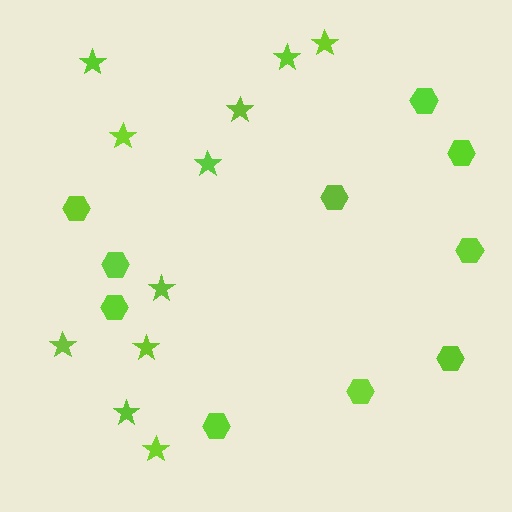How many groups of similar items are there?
There are 2 groups: one group of hexagons (10) and one group of stars (11).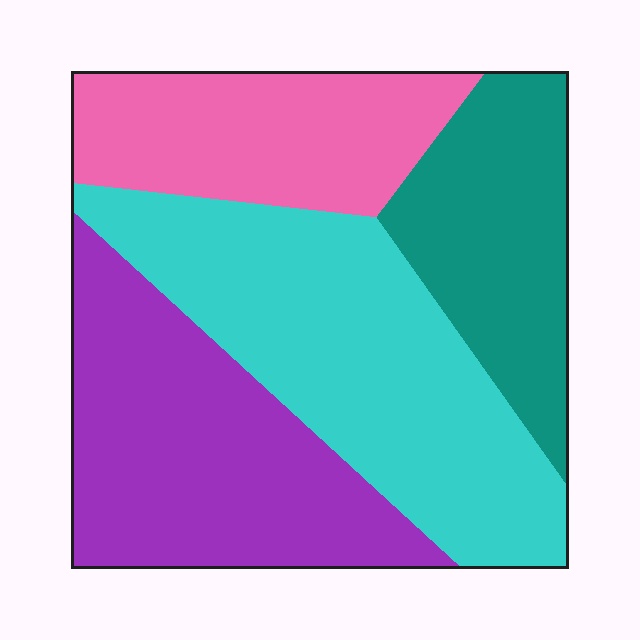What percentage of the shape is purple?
Purple covers 28% of the shape.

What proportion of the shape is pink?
Pink takes up about one fifth (1/5) of the shape.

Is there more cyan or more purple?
Cyan.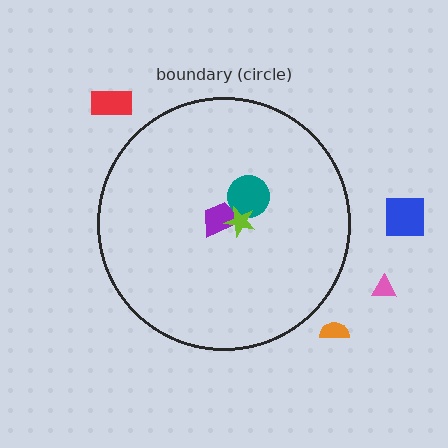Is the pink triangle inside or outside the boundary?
Outside.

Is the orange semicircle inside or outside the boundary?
Outside.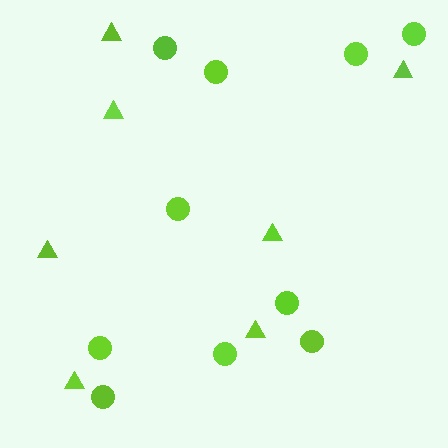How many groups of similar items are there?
There are 2 groups: one group of circles (10) and one group of triangles (7).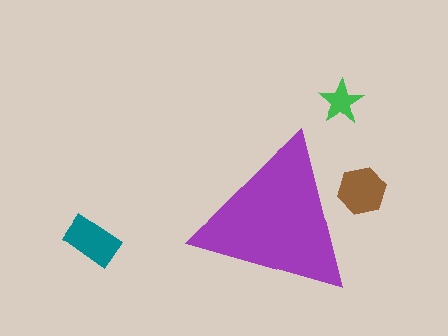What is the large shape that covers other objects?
A purple triangle.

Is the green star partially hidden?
No, the green star is fully visible.